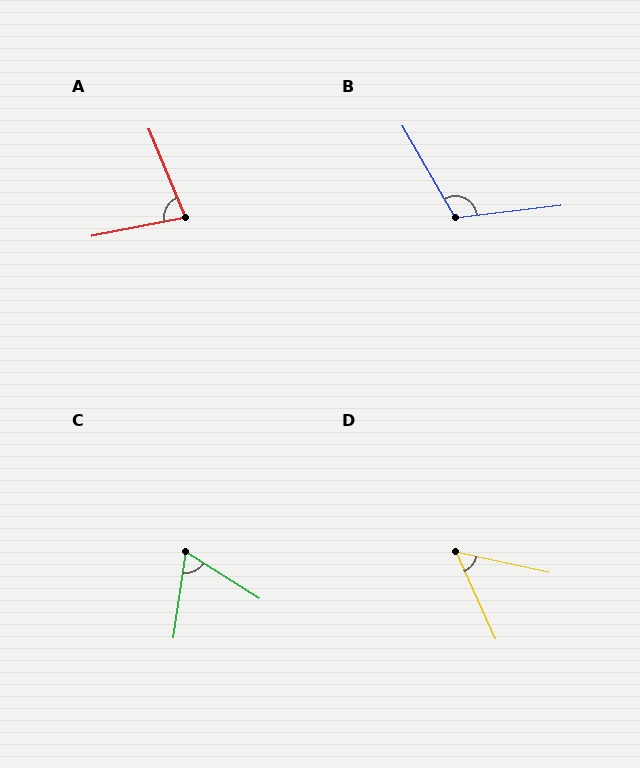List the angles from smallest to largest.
D (54°), C (66°), A (79°), B (113°).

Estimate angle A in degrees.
Approximately 79 degrees.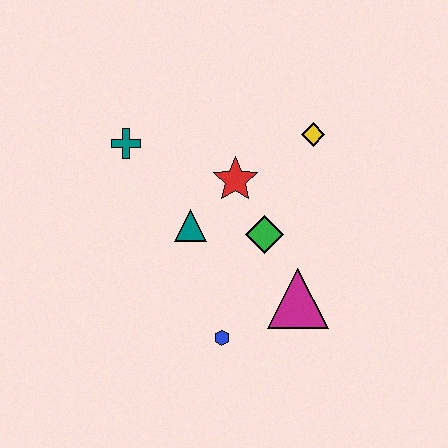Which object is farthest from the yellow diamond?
The blue hexagon is farthest from the yellow diamond.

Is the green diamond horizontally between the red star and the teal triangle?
No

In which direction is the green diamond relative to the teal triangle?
The green diamond is to the right of the teal triangle.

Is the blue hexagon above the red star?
No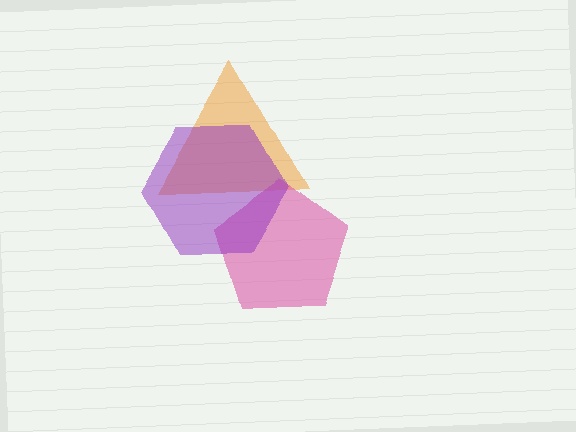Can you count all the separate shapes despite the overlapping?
Yes, there are 3 separate shapes.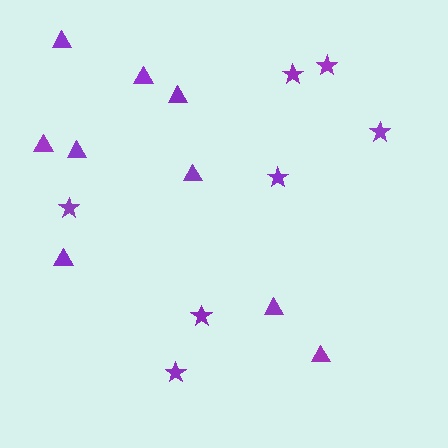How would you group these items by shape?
There are 2 groups: one group of stars (7) and one group of triangles (9).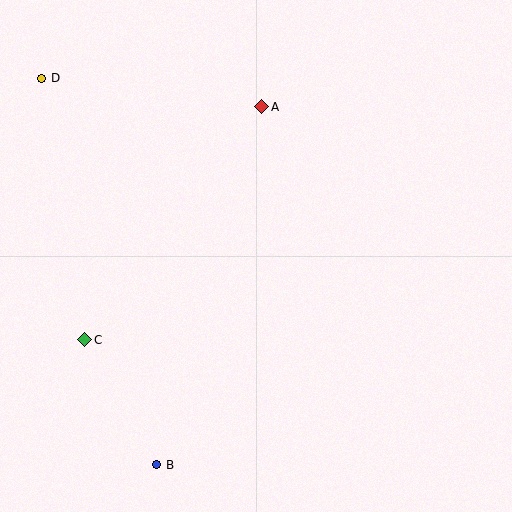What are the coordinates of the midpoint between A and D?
The midpoint between A and D is at (152, 93).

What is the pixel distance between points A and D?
The distance between A and D is 221 pixels.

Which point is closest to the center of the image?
Point A at (262, 107) is closest to the center.